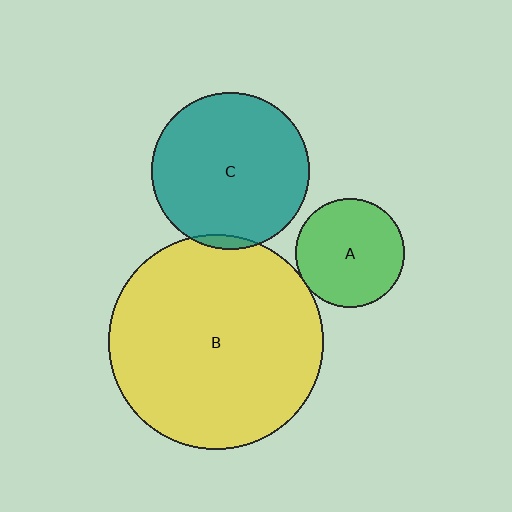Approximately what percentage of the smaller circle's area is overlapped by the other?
Approximately 5%.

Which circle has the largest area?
Circle B (yellow).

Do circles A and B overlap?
Yes.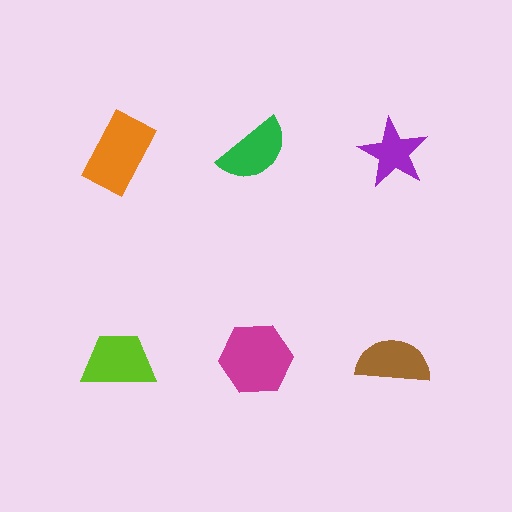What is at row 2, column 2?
A magenta hexagon.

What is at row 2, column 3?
A brown semicircle.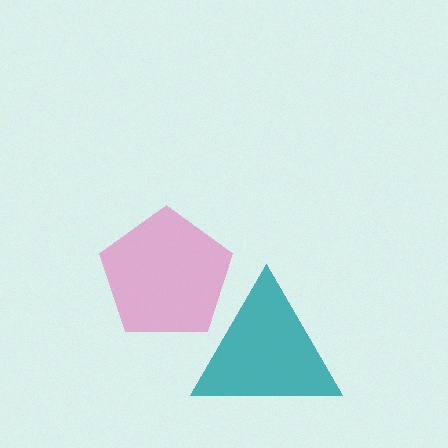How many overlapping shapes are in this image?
There are 2 overlapping shapes in the image.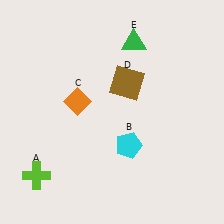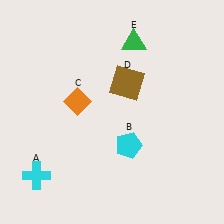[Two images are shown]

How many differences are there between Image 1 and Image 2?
There is 1 difference between the two images.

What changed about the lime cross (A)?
In Image 1, A is lime. In Image 2, it changed to cyan.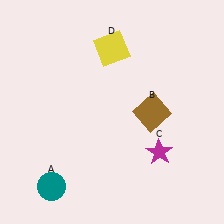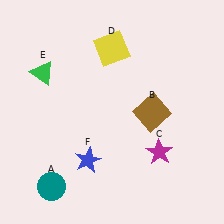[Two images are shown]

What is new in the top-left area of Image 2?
A green triangle (E) was added in the top-left area of Image 2.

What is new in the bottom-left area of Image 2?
A blue star (F) was added in the bottom-left area of Image 2.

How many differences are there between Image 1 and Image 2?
There are 2 differences between the two images.